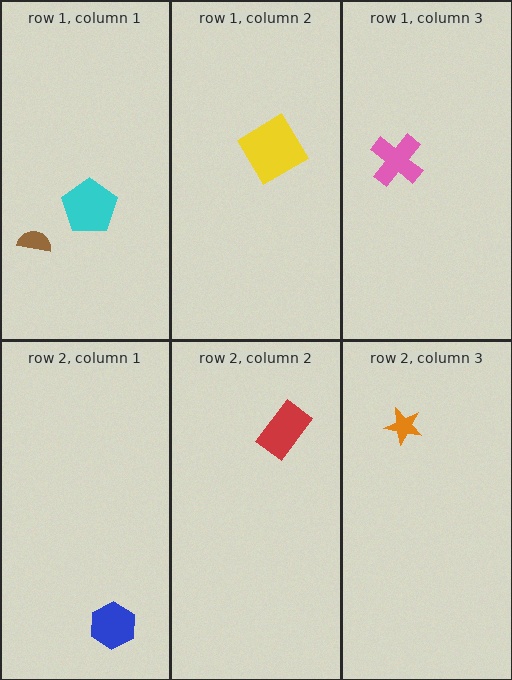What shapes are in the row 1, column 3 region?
The pink cross.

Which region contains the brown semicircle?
The row 1, column 1 region.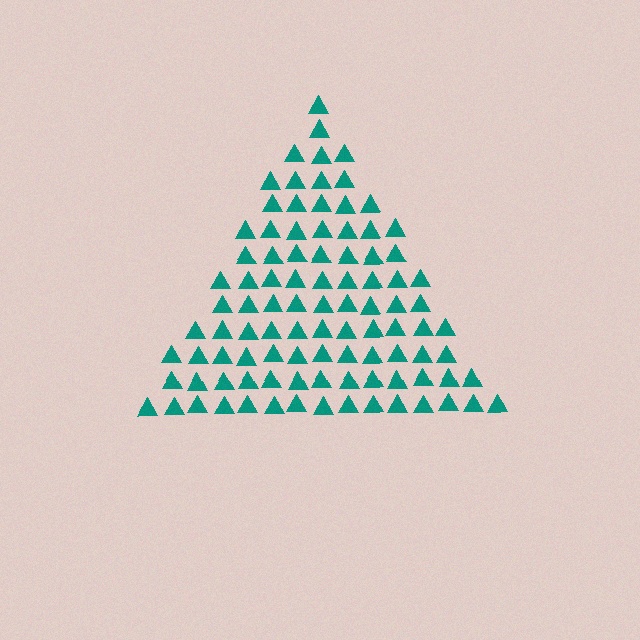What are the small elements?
The small elements are triangles.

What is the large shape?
The large shape is a triangle.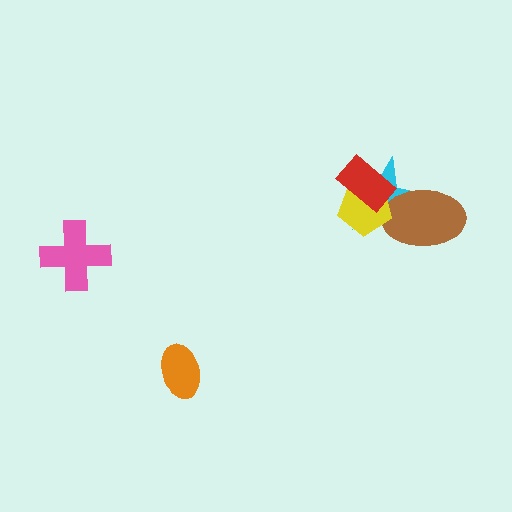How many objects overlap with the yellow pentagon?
3 objects overlap with the yellow pentagon.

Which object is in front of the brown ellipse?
The yellow pentagon is in front of the brown ellipse.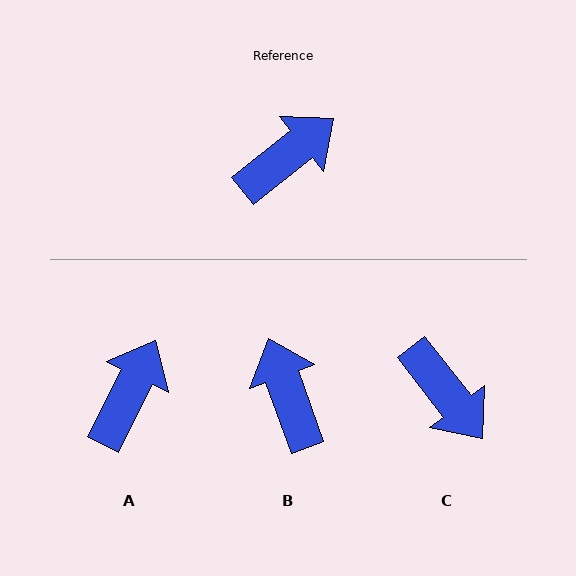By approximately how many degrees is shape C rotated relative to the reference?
Approximately 91 degrees clockwise.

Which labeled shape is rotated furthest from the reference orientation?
C, about 91 degrees away.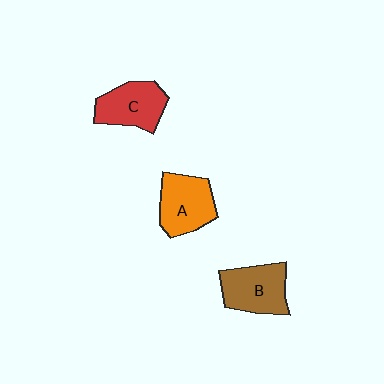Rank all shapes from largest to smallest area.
From largest to smallest: B (brown), A (orange), C (red).